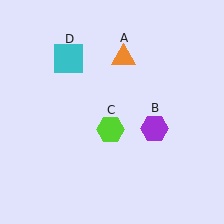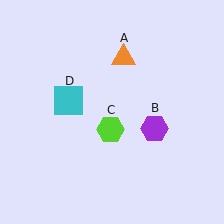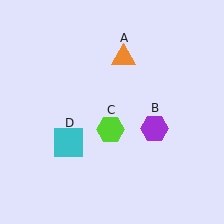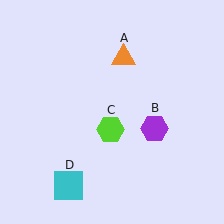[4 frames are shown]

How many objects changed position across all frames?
1 object changed position: cyan square (object D).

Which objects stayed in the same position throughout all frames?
Orange triangle (object A) and purple hexagon (object B) and lime hexagon (object C) remained stationary.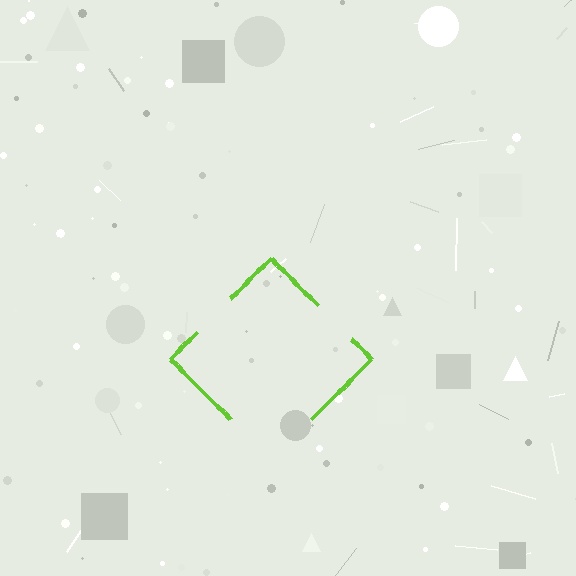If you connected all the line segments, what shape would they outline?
They would outline a diamond.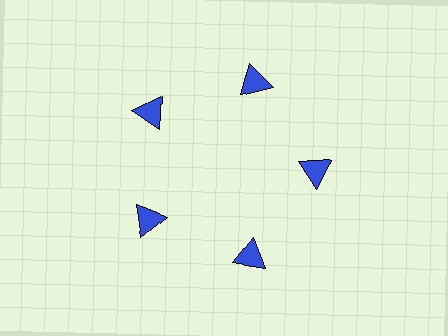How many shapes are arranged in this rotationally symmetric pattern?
There are 5 shapes, arranged in 5 groups of 1.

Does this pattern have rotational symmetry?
Yes, this pattern has 5-fold rotational symmetry. It looks the same after rotating 72 degrees around the center.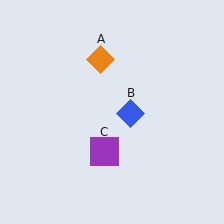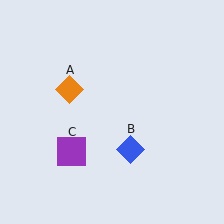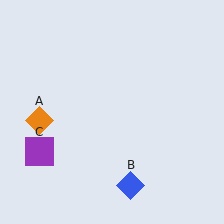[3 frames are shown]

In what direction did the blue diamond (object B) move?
The blue diamond (object B) moved down.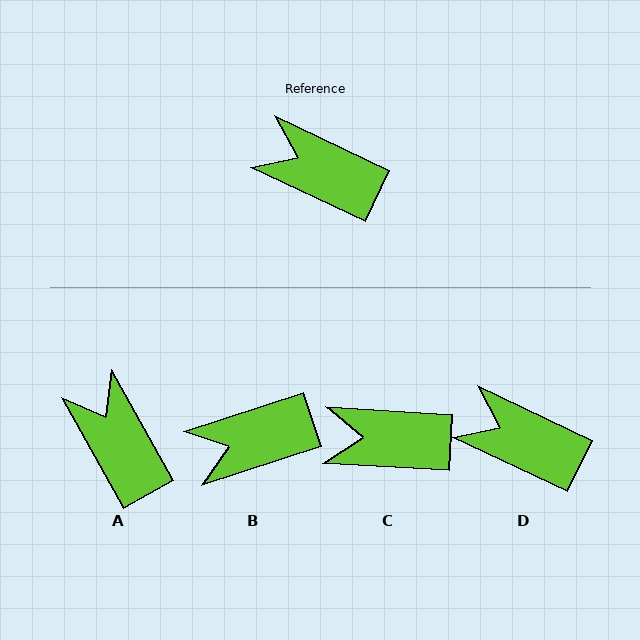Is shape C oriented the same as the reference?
No, it is off by about 22 degrees.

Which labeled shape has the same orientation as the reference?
D.